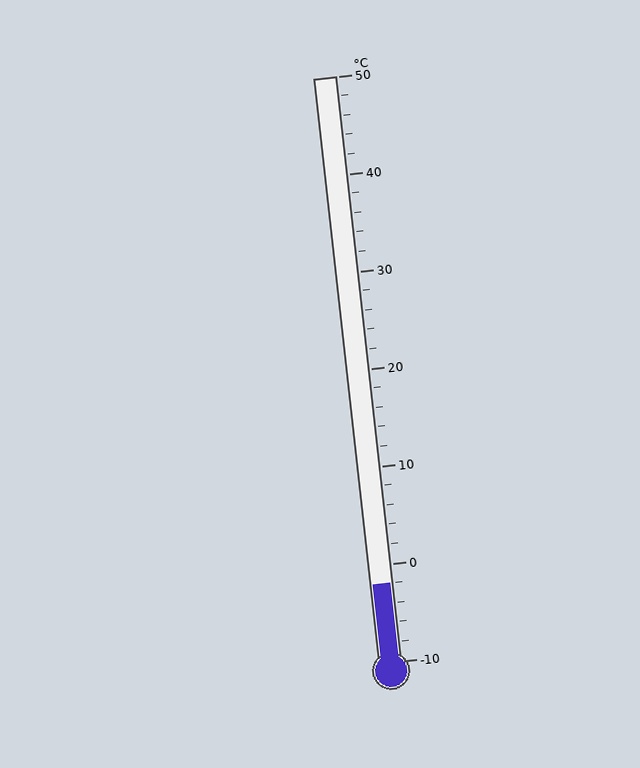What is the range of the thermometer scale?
The thermometer scale ranges from -10°C to 50°C.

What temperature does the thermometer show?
The thermometer shows approximately -2°C.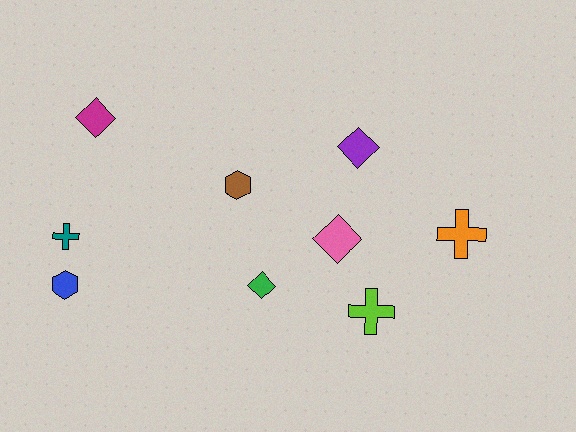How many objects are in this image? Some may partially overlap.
There are 9 objects.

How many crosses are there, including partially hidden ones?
There are 3 crosses.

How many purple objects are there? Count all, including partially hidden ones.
There is 1 purple object.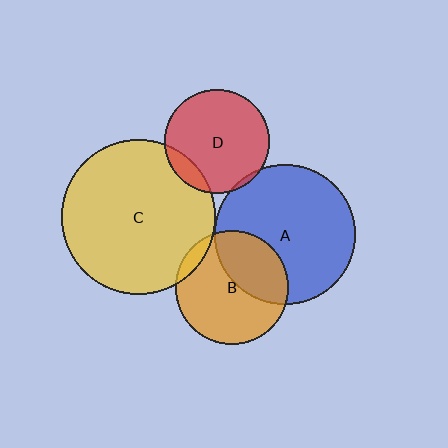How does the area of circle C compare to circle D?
Approximately 2.2 times.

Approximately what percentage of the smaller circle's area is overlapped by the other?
Approximately 10%.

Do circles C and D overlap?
Yes.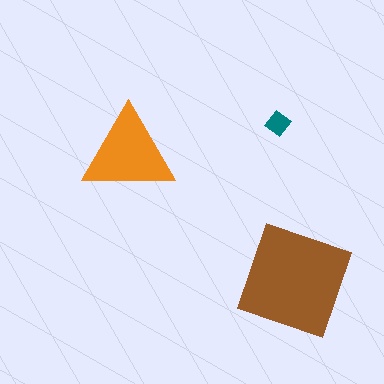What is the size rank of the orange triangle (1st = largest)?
2nd.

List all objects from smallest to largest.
The teal diamond, the orange triangle, the brown square.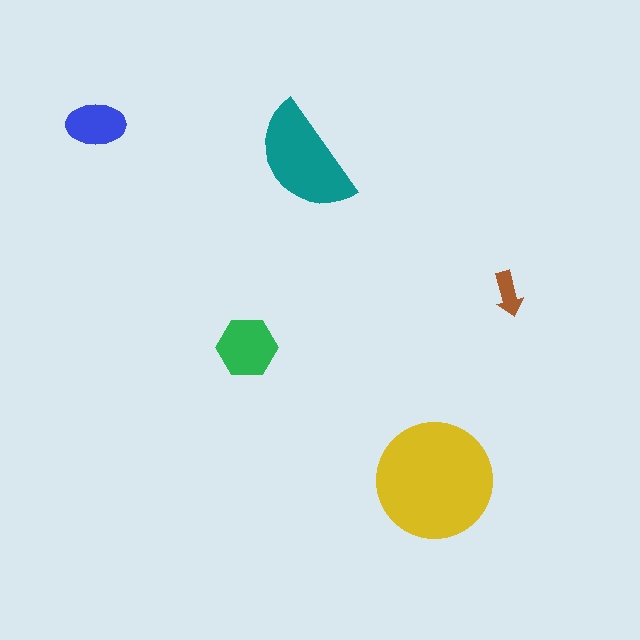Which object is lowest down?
The yellow circle is bottommost.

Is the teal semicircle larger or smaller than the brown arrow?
Larger.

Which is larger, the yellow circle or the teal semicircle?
The yellow circle.